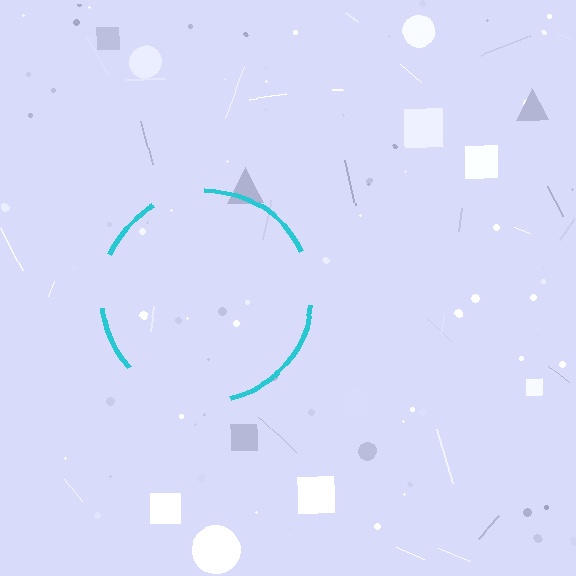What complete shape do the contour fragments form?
The contour fragments form a circle.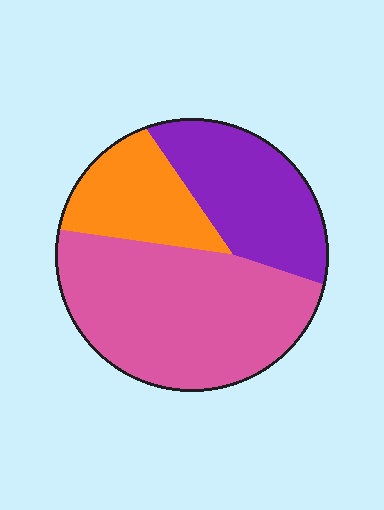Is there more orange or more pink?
Pink.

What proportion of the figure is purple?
Purple covers about 30% of the figure.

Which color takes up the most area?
Pink, at roughly 50%.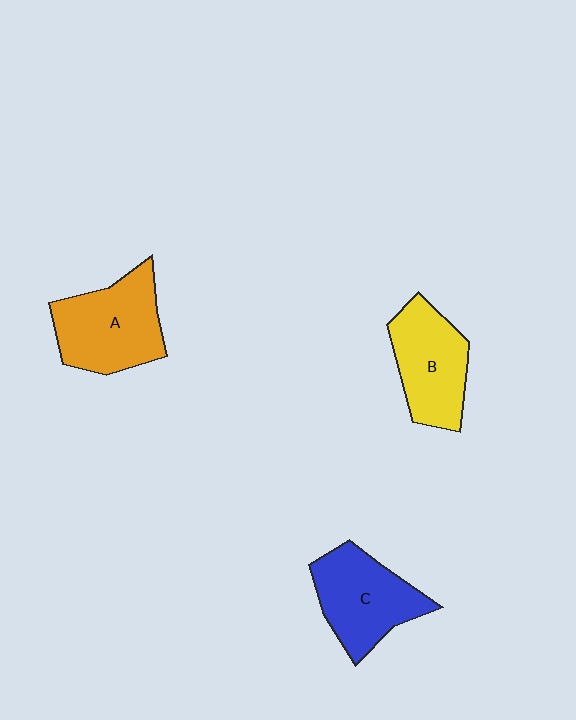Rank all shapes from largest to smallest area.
From largest to smallest: A (orange), C (blue), B (yellow).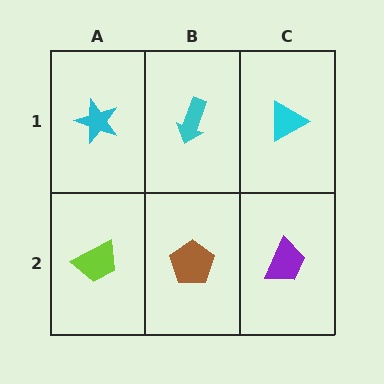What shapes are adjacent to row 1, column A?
A lime trapezoid (row 2, column A), a cyan arrow (row 1, column B).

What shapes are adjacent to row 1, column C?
A purple trapezoid (row 2, column C), a cyan arrow (row 1, column B).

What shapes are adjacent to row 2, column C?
A cyan triangle (row 1, column C), a brown pentagon (row 2, column B).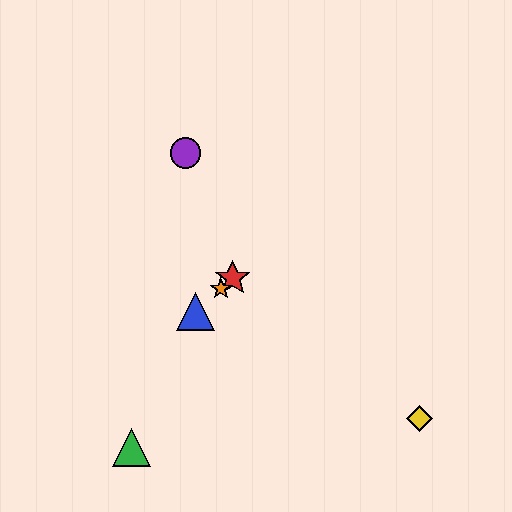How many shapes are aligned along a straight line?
3 shapes (the red star, the blue triangle, the orange star) are aligned along a straight line.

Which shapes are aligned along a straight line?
The red star, the blue triangle, the orange star are aligned along a straight line.